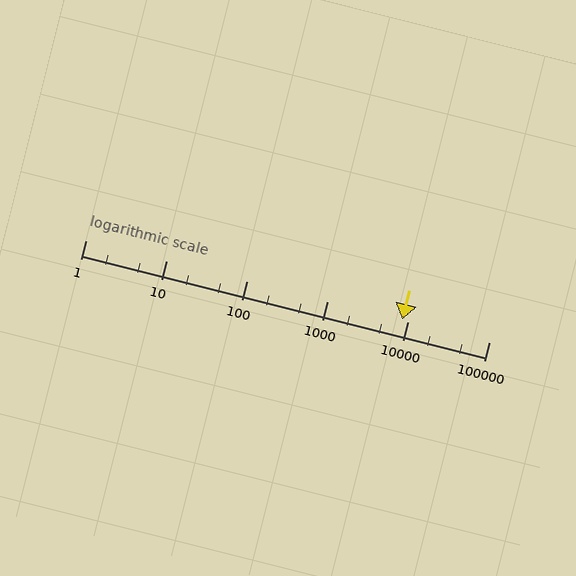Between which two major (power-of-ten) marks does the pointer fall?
The pointer is between 1000 and 10000.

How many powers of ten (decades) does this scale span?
The scale spans 5 decades, from 1 to 100000.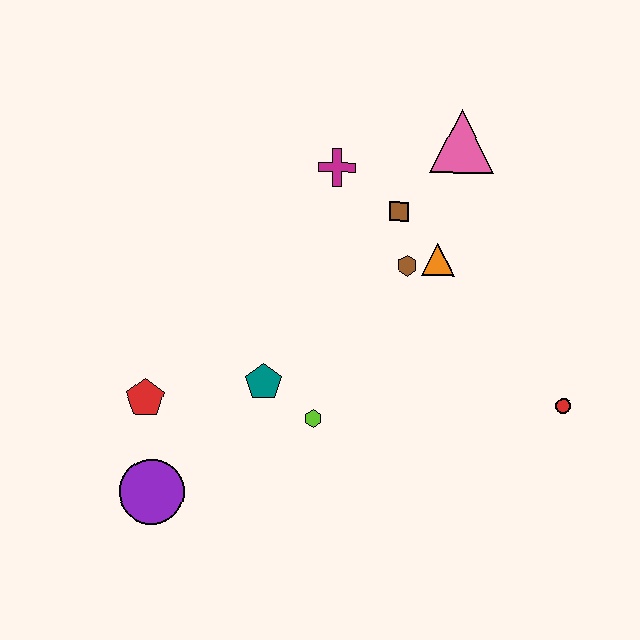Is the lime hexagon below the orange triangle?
Yes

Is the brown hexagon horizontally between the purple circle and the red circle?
Yes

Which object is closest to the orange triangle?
The brown hexagon is closest to the orange triangle.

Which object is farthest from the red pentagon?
The red circle is farthest from the red pentagon.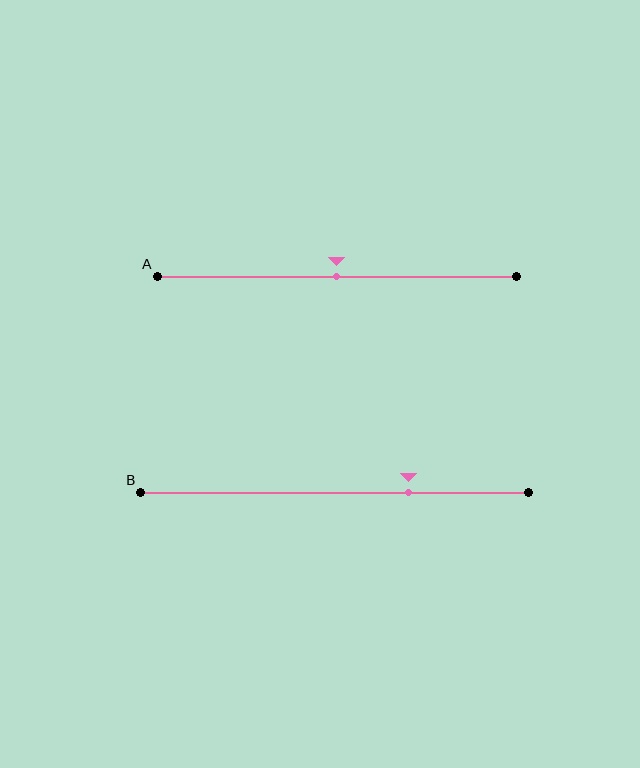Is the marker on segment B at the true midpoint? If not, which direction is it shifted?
No, the marker on segment B is shifted to the right by about 19% of the segment length.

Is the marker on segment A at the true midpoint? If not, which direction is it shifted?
Yes, the marker on segment A is at the true midpoint.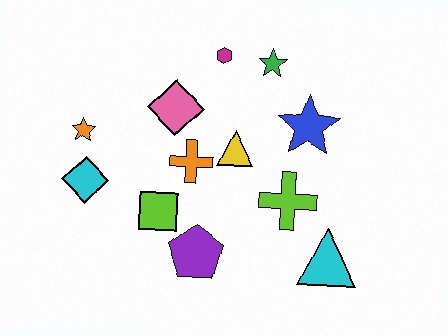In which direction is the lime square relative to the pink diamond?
The lime square is below the pink diamond.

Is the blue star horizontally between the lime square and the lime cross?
No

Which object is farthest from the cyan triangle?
The orange star is farthest from the cyan triangle.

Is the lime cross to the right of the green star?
Yes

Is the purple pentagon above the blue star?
No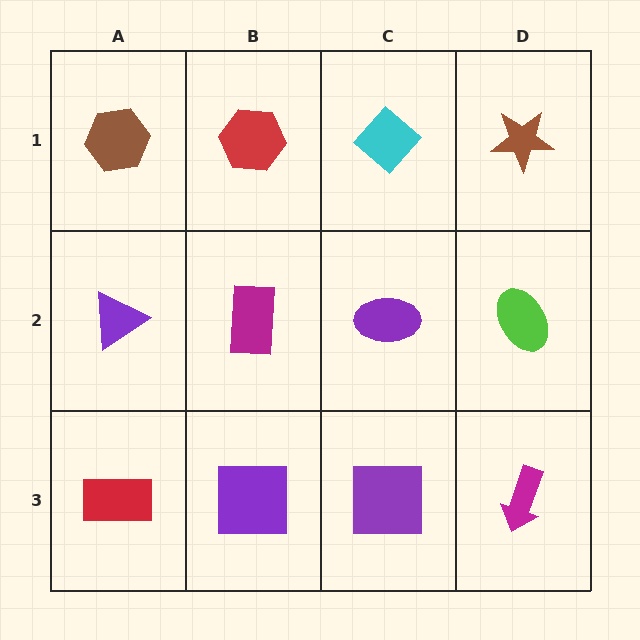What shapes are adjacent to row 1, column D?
A lime ellipse (row 2, column D), a cyan diamond (row 1, column C).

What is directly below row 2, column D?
A magenta arrow.